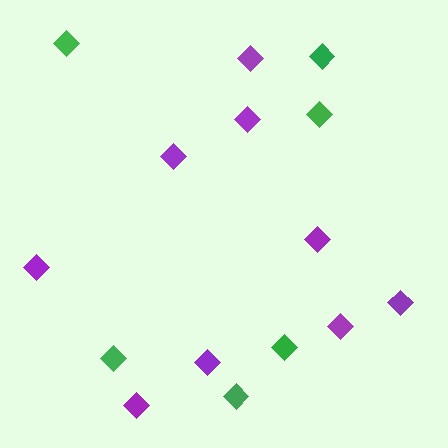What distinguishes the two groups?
There are 2 groups: one group of green diamonds (6) and one group of purple diamonds (9).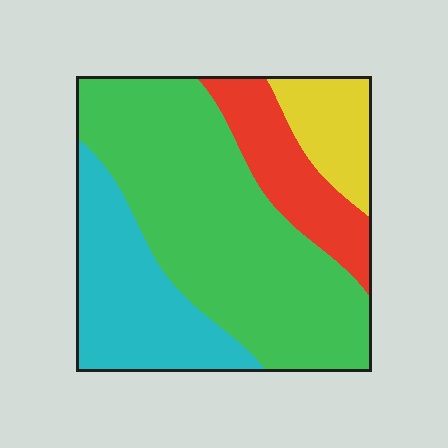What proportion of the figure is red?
Red takes up about one sixth (1/6) of the figure.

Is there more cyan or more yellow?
Cyan.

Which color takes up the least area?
Yellow, at roughly 10%.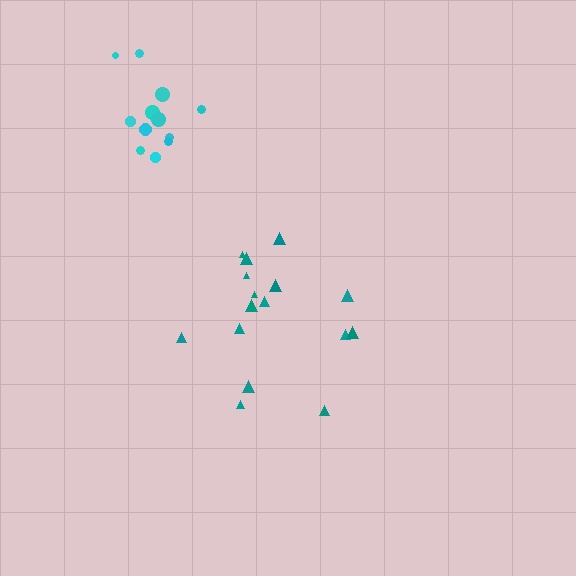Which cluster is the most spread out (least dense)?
Teal.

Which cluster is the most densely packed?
Cyan.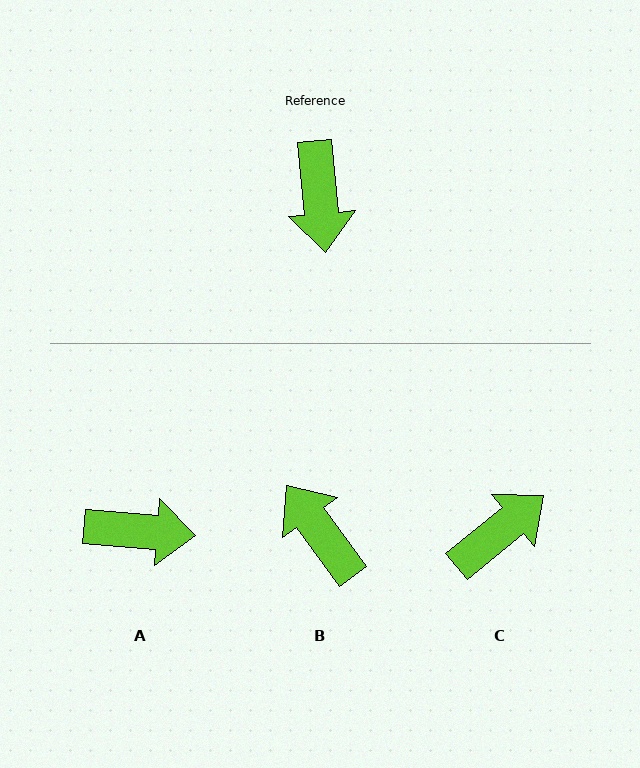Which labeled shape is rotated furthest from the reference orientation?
B, about 149 degrees away.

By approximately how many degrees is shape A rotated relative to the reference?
Approximately 80 degrees counter-clockwise.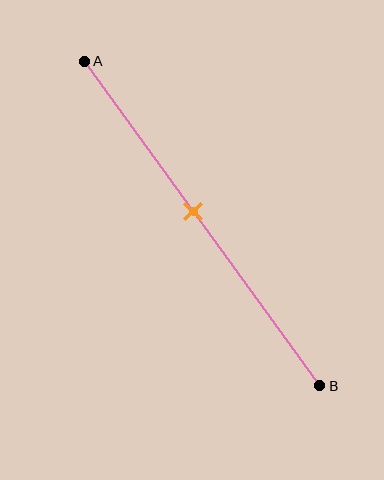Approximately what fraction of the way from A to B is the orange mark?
The orange mark is approximately 45% of the way from A to B.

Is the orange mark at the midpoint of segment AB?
No, the mark is at about 45% from A, not at the 50% midpoint.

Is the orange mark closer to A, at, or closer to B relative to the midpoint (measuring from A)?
The orange mark is closer to point A than the midpoint of segment AB.